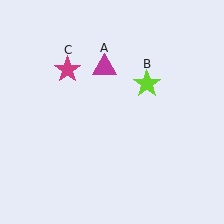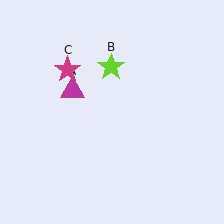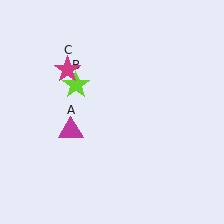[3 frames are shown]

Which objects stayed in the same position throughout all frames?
Magenta star (object C) remained stationary.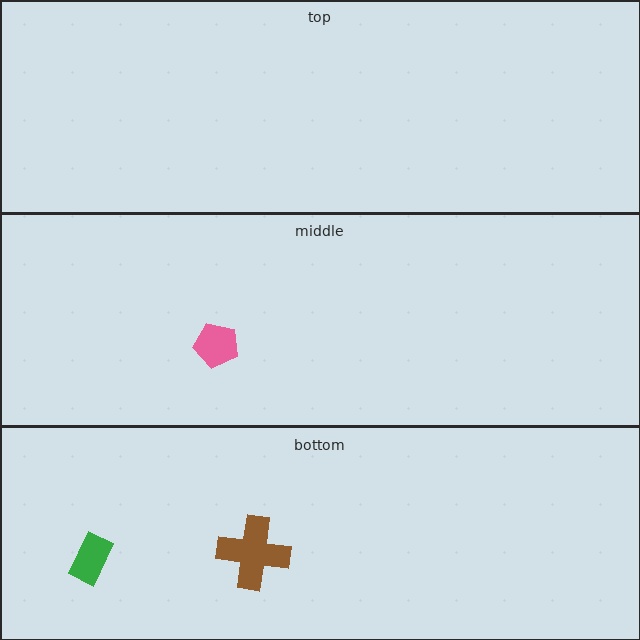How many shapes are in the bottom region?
2.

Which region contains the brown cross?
The bottom region.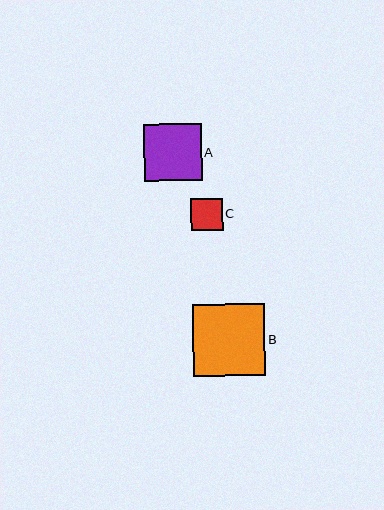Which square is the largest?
Square B is the largest with a size of approximately 72 pixels.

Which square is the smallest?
Square C is the smallest with a size of approximately 32 pixels.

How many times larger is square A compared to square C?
Square A is approximately 1.8 times the size of square C.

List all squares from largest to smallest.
From largest to smallest: B, A, C.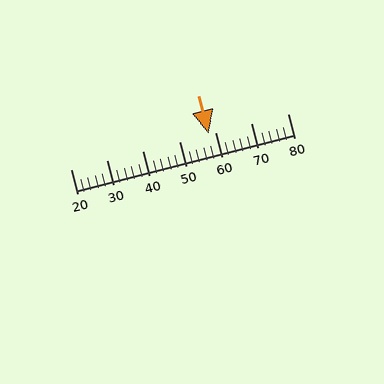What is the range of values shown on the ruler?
The ruler shows values from 20 to 80.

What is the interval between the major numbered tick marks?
The major tick marks are spaced 10 units apart.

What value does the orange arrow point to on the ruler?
The orange arrow points to approximately 58.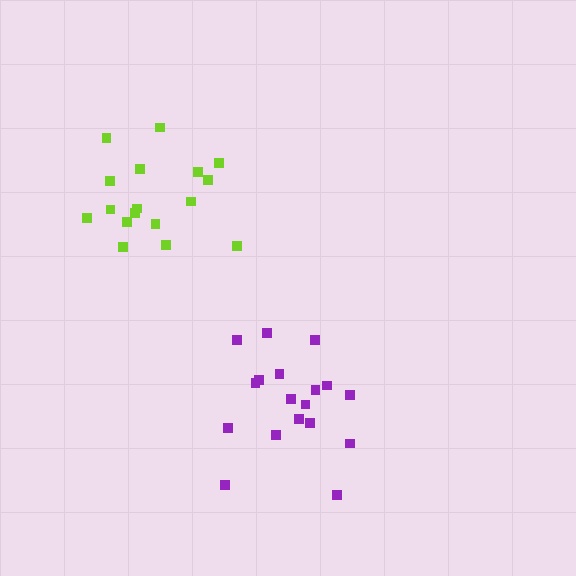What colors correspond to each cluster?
The clusters are colored: lime, purple.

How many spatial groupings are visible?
There are 2 spatial groupings.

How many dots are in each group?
Group 1: 17 dots, Group 2: 18 dots (35 total).